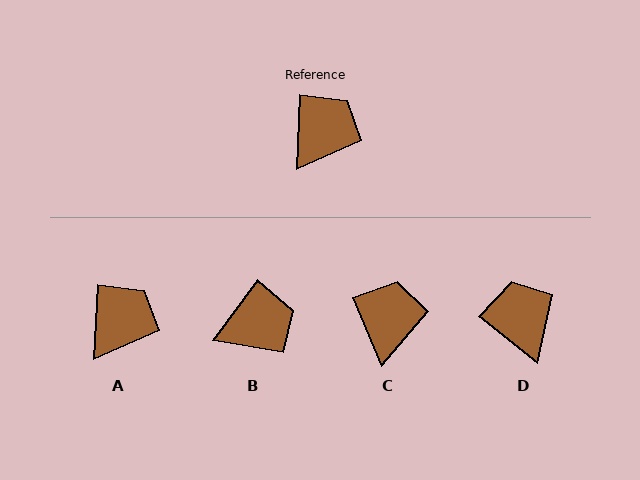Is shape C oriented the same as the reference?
No, it is off by about 26 degrees.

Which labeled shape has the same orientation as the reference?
A.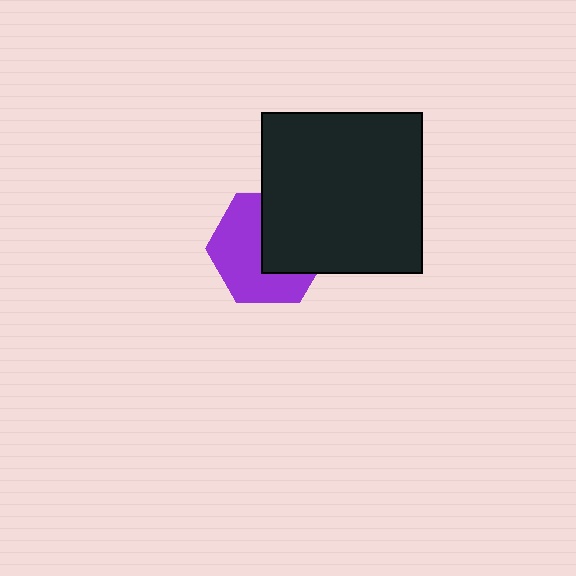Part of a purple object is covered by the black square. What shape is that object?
It is a hexagon.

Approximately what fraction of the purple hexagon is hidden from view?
Roughly 44% of the purple hexagon is hidden behind the black square.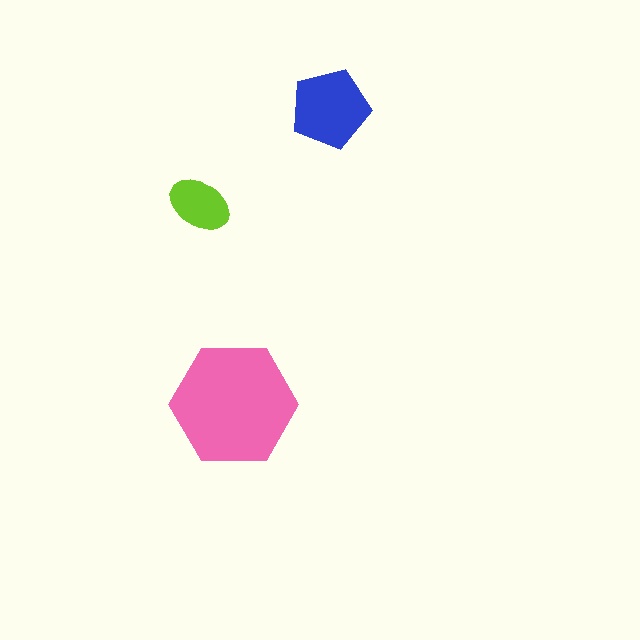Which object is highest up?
The blue pentagon is topmost.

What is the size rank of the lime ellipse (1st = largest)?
3rd.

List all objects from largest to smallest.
The pink hexagon, the blue pentagon, the lime ellipse.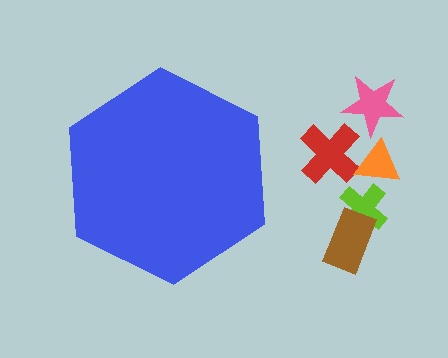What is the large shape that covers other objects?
A blue hexagon.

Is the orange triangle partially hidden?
No, the orange triangle is fully visible.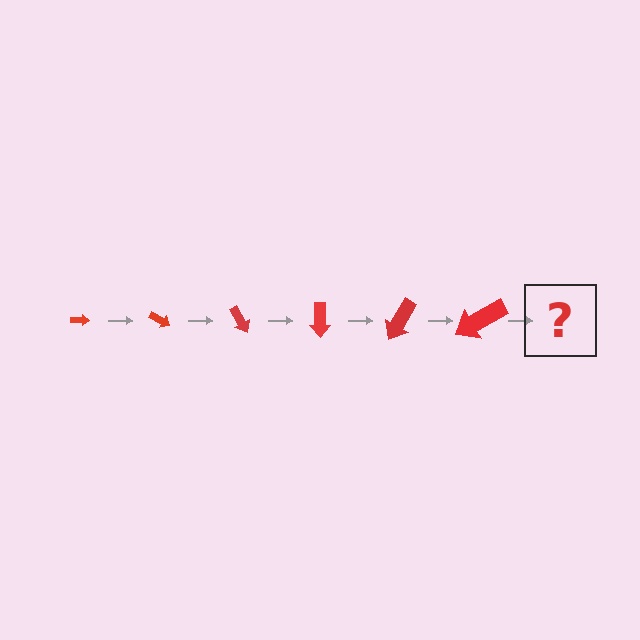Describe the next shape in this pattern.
It should be an arrow, larger than the previous one and rotated 180 degrees from the start.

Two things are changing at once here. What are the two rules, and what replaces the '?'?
The two rules are that the arrow grows larger each step and it rotates 30 degrees each step. The '?' should be an arrow, larger than the previous one and rotated 180 degrees from the start.